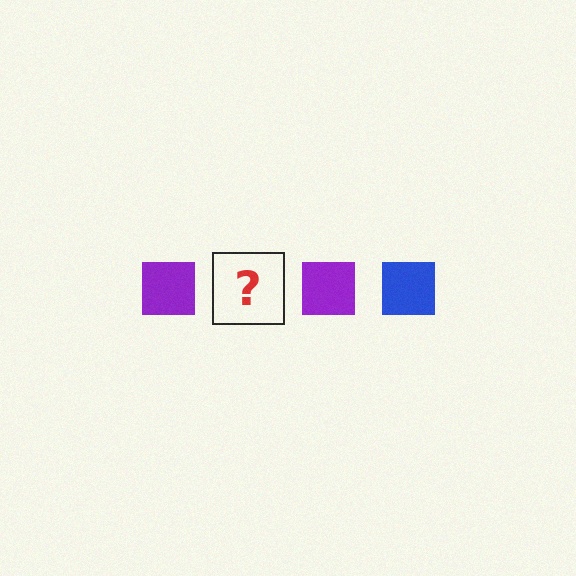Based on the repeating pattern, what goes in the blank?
The blank should be a blue square.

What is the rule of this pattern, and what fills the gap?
The rule is that the pattern cycles through purple, blue squares. The gap should be filled with a blue square.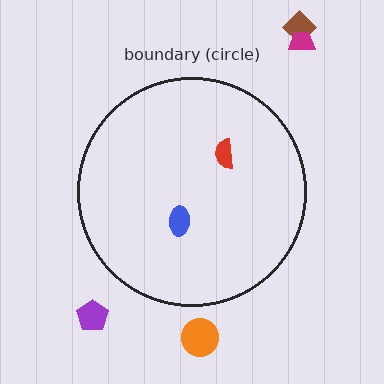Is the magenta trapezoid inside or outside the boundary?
Outside.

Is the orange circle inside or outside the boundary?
Outside.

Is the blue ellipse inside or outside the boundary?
Inside.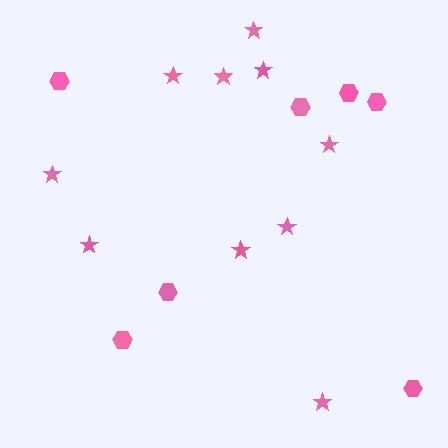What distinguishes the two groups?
There are 2 groups: one group of hexagons (7) and one group of stars (10).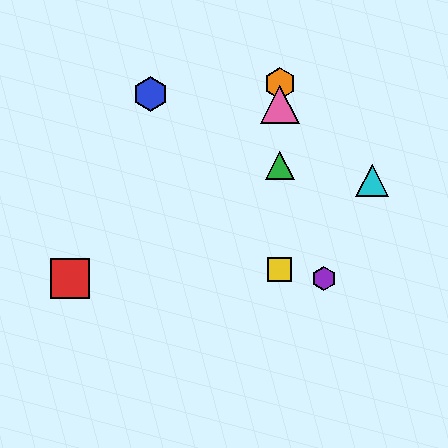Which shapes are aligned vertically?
The green triangle, the yellow square, the orange hexagon, the pink triangle are aligned vertically.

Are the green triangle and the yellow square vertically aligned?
Yes, both are at x≈280.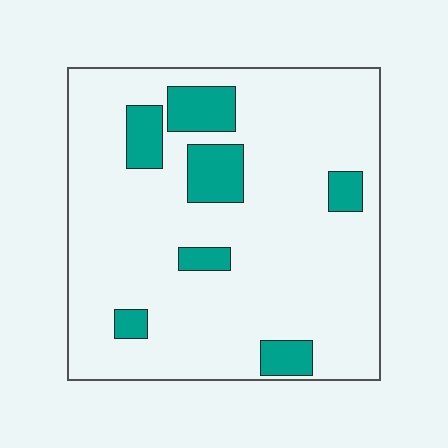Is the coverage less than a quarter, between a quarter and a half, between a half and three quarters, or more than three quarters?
Less than a quarter.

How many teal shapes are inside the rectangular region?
7.